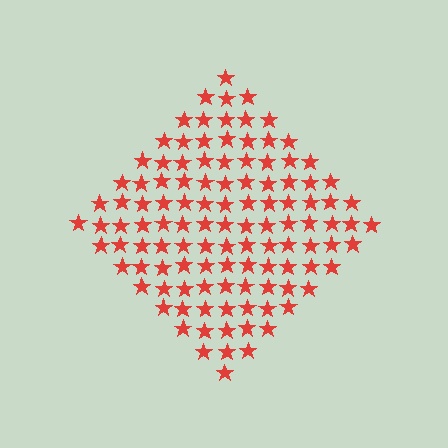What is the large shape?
The large shape is a diamond.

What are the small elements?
The small elements are stars.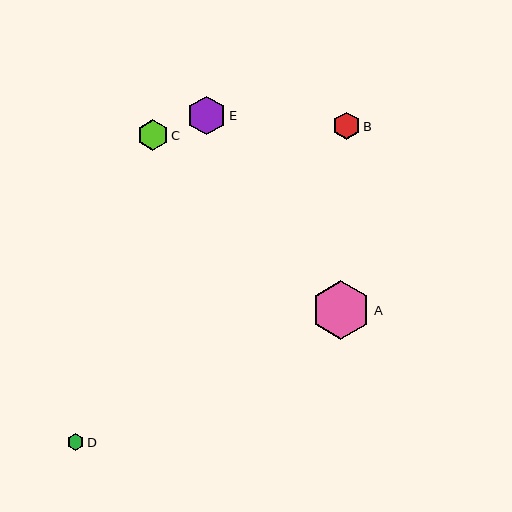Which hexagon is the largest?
Hexagon A is the largest with a size of approximately 60 pixels.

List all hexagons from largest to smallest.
From largest to smallest: A, E, C, B, D.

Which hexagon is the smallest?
Hexagon D is the smallest with a size of approximately 17 pixels.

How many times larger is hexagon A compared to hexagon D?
Hexagon A is approximately 3.6 times the size of hexagon D.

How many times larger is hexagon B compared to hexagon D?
Hexagon B is approximately 1.6 times the size of hexagon D.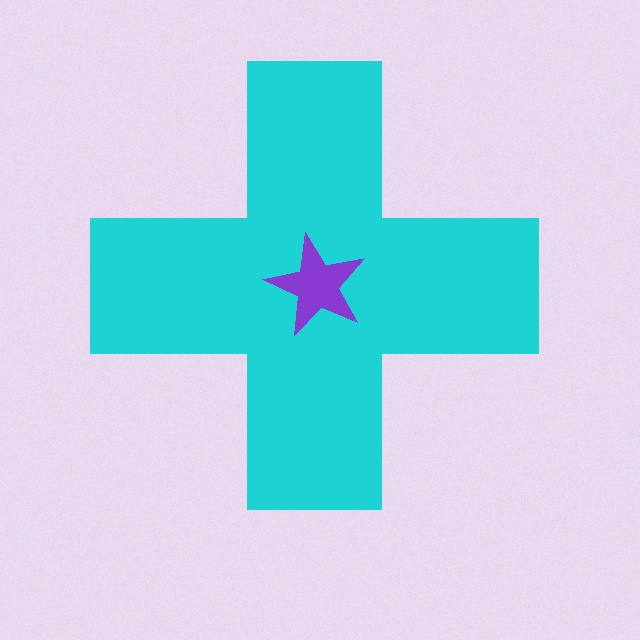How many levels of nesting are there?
2.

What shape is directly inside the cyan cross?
The purple star.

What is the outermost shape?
The cyan cross.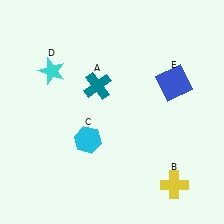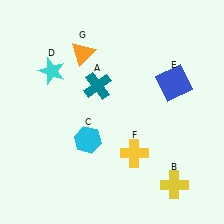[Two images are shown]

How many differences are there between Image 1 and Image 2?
There are 2 differences between the two images.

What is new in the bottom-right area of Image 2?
A yellow cross (F) was added in the bottom-right area of Image 2.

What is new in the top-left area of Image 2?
An orange triangle (G) was added in the top-left area of Image 2.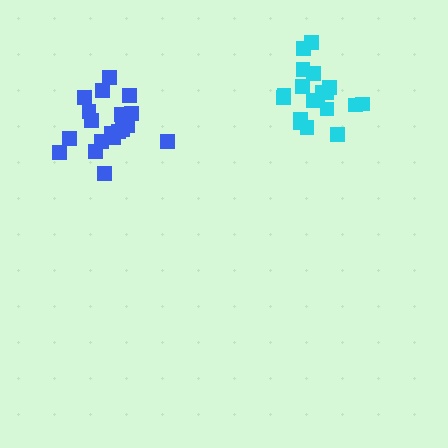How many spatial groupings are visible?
There are 2 spatial groupings.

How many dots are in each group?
Group 1: 19 dots, Group 2: 20 dots (39 total).